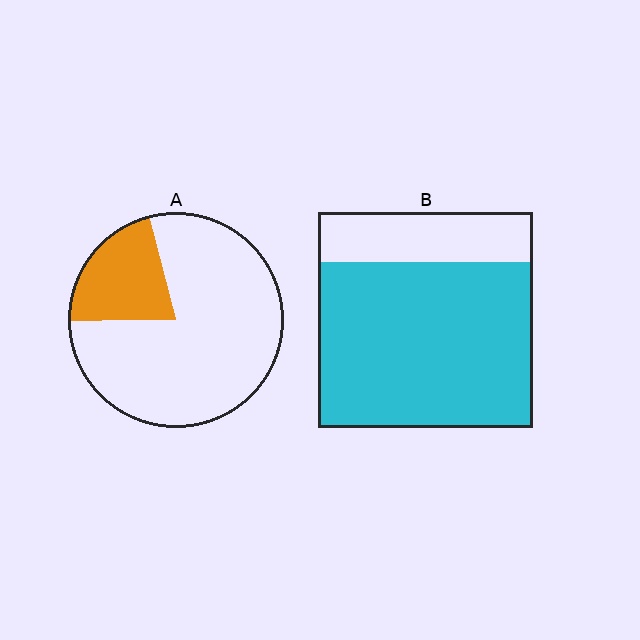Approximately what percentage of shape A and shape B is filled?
A is approximately 20% and B is approximately 75%.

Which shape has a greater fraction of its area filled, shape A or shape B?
Shape B.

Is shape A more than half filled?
No.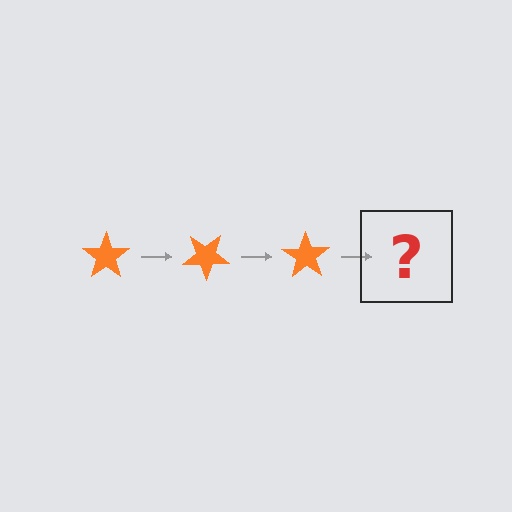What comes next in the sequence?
The next element should be an orange star rotated 105 degrees.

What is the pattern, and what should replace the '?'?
The pattern is that the star rotates 35 degrees each step. The '?' should be an orange star rotated 105 degrees.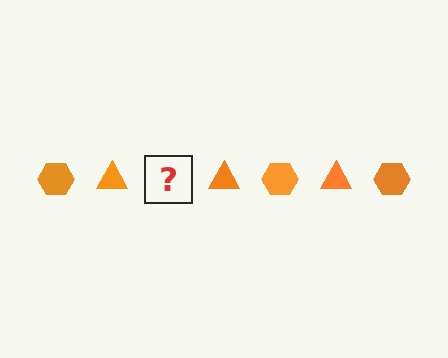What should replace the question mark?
The question mark should be replaced with an orange hexagon.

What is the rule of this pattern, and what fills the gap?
The rule is that the pattern cycles through hexagon, triangle shapes in orange. The gap should be filled with an orange hexagon.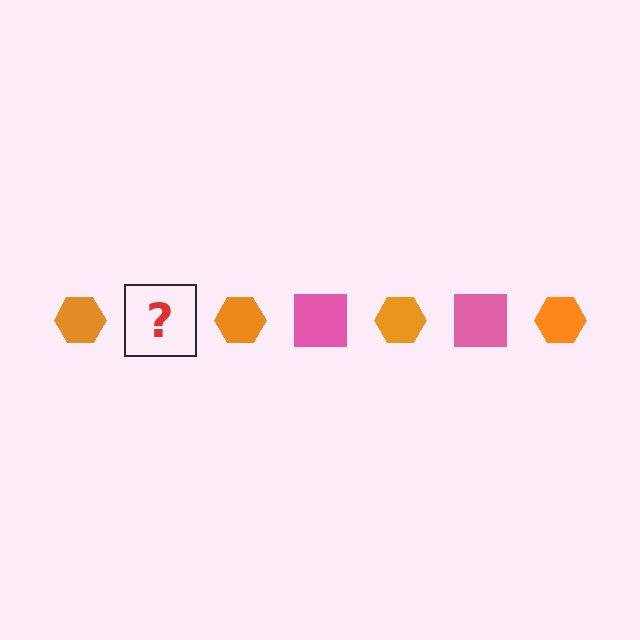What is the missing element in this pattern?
The missing element is a pink square.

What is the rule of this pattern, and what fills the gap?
The rule is that the pattern alternates between orange hexagon and pink square. The gap should be filled with a pink square.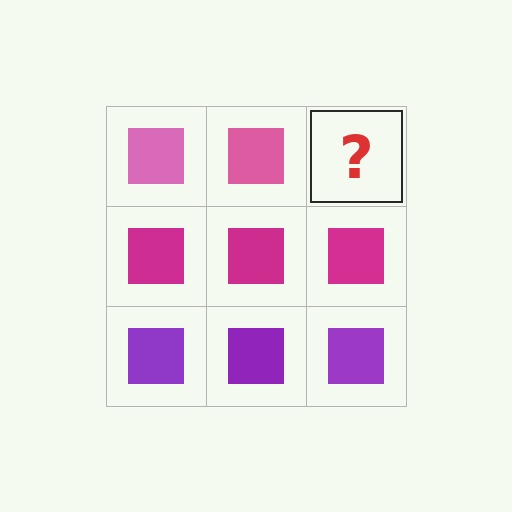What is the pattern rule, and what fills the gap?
The rule is that each row has a consistent color. The gap should be filled with a pink square.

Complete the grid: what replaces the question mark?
The question mark should be replaced with a pink square.